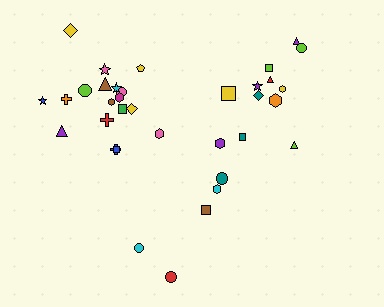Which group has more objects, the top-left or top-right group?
The top-left group.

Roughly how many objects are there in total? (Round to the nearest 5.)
Roughly 35 objects in total.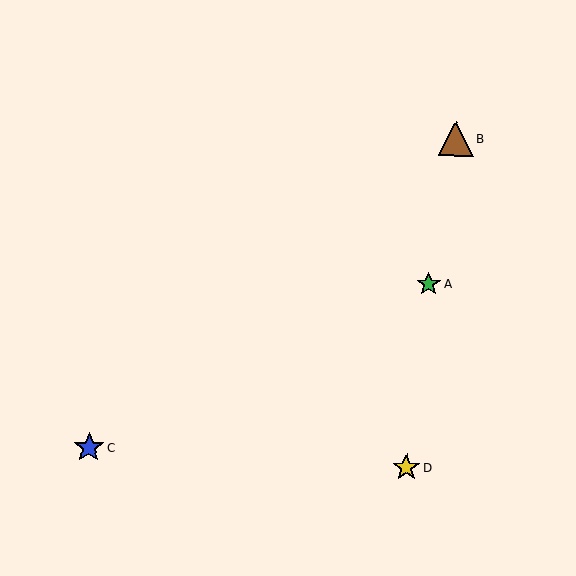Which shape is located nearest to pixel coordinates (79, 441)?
The blue star (labeled C) at (89, 448) is nearest to that location.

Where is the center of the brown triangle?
The center of the brown triangle is at (456, 138).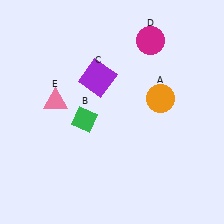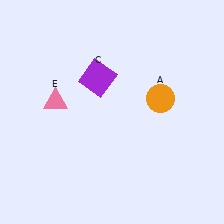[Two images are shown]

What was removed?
The green diamond (B), the magenta circle (D) were removed in Image 2.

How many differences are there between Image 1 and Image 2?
There are 2 differences between the two images.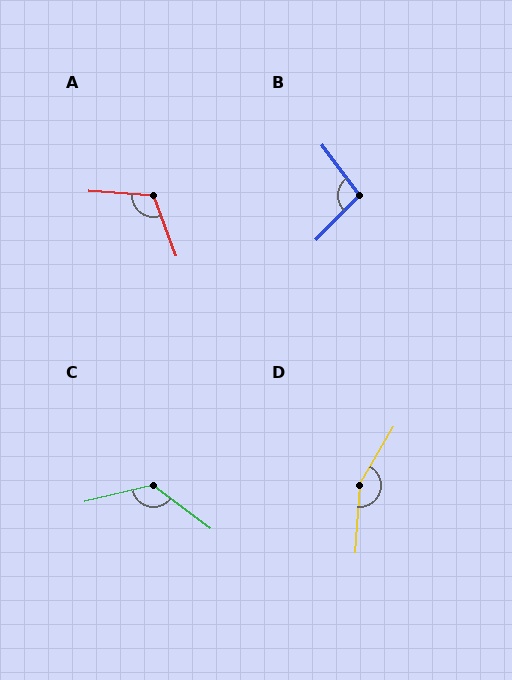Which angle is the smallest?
B, at approximately 99 degrees.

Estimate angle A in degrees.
Approximately 115 degrees.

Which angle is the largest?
D, at approximately 154 degrees.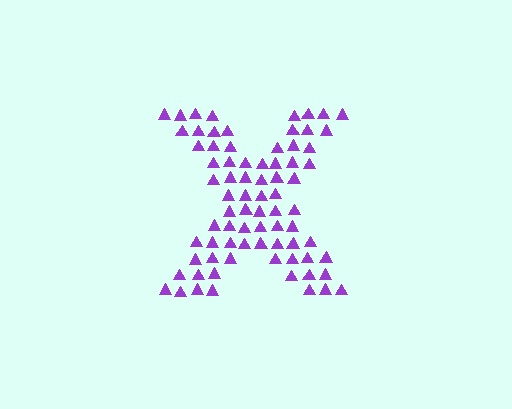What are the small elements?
The small elements are triangles.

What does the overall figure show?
The overall figure shows the letter X.